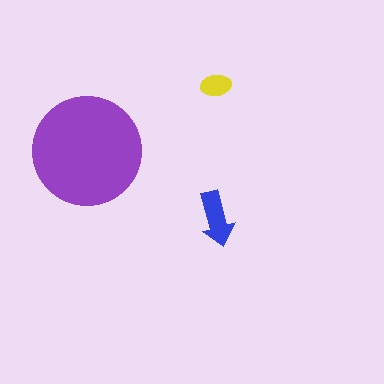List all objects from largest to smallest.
The purple circle, the blue arrow, the yellow ellipse.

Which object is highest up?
The yellow ellipse is topmost.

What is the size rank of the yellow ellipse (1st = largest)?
3rd.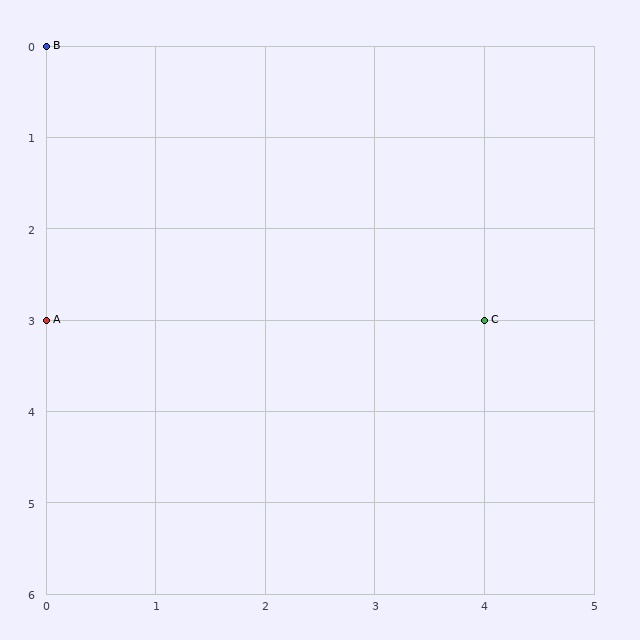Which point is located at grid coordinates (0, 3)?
Point A is at (0, 3).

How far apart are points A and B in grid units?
Points A and B are 3 rows apart.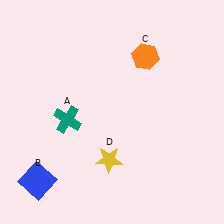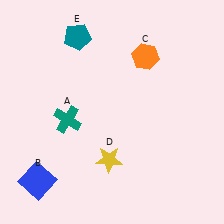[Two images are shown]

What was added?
A teal pentagon (E) was added in Image 2.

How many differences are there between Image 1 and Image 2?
There is 1 difference between the two images.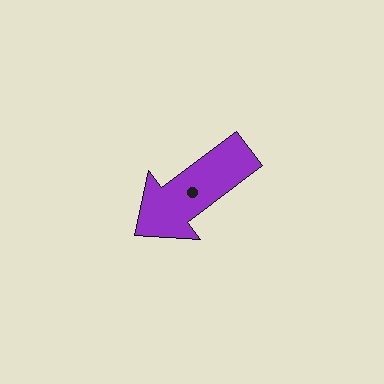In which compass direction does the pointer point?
Southwest.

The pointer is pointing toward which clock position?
Roughly 8 o'clock.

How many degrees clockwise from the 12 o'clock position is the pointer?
Approximately 233 degrees.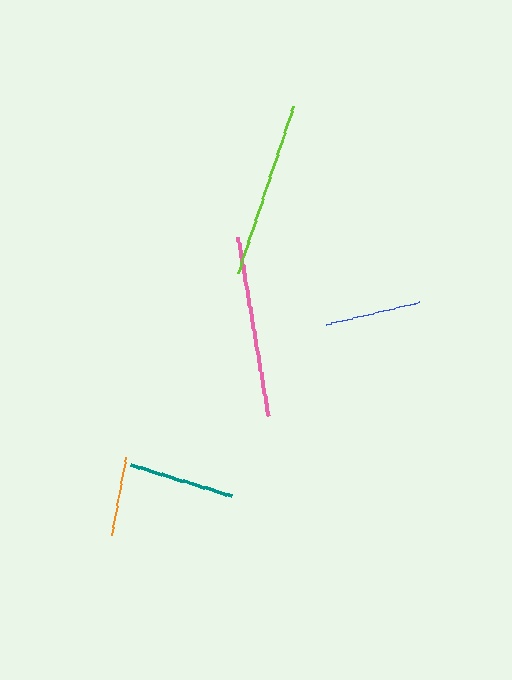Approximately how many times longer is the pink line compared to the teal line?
The pink line is approximately 1.7 times the length of the teal line.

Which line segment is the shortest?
The orange line is the shortest at approximately 80 pixels.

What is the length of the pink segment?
The pink segment is approximately 182 pixels long.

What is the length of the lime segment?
The lime segment is approximately 175 pixels long.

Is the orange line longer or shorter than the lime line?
The lime line is longer than the orange line.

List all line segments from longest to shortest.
From longest to shortest: pink, lime, teal, blue, orange.